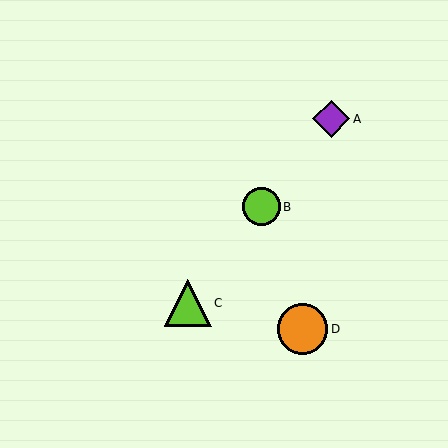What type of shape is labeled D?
Shape D is an orange circle.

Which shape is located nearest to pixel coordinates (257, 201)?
The lime circle (labeled B) at (261, 207) is nearest to that location.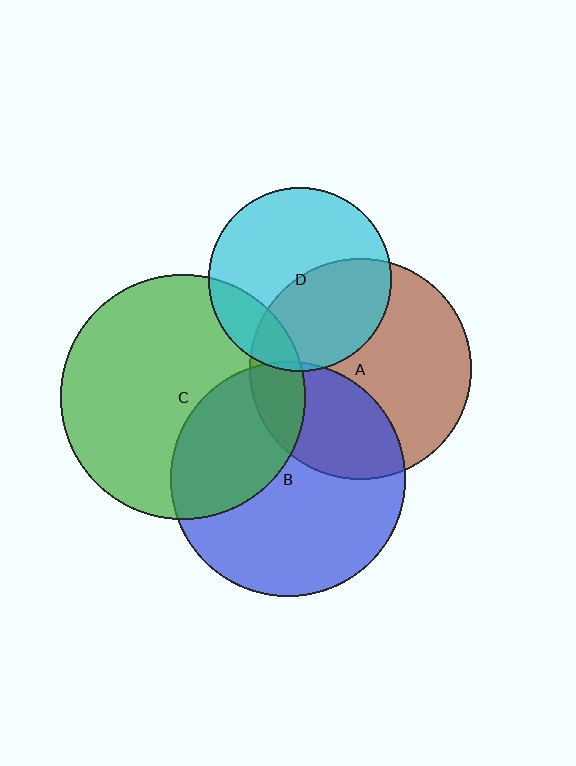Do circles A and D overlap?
Yes.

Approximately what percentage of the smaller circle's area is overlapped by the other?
Approximately 45%.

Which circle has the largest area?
Circle C (green).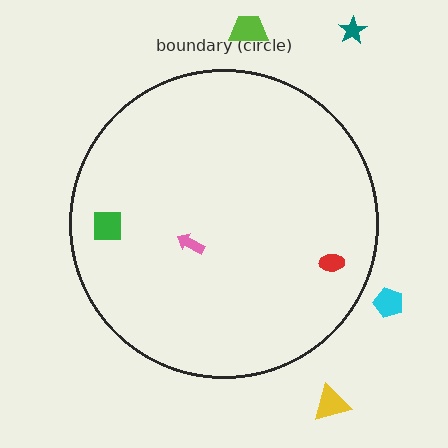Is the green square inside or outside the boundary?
Inside.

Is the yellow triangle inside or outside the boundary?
Outside.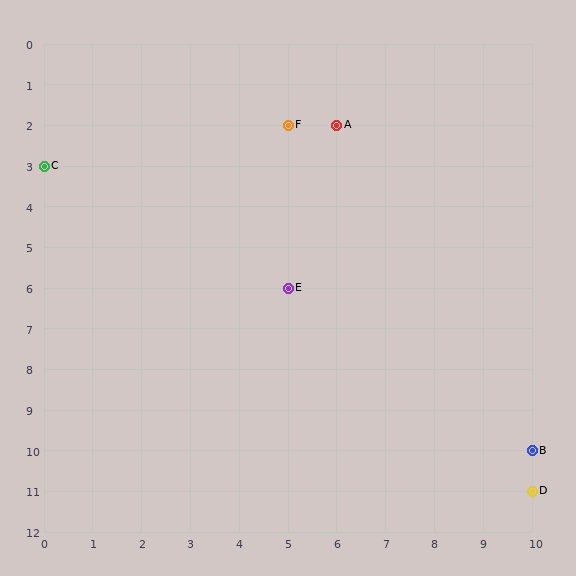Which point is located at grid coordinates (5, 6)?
Point E is at (5, 6).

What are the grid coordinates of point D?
Point D is at grid coordinates (10, 11).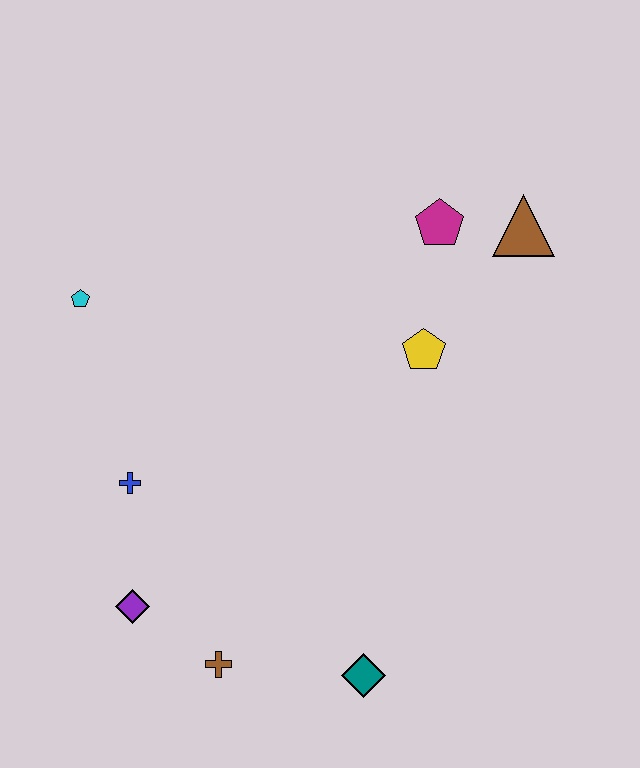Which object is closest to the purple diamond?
The brown cross is closest to the purple diamond.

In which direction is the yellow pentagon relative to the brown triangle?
The yellow pentagon is below the brown triangle.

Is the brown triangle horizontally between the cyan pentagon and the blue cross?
No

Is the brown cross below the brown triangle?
Yes